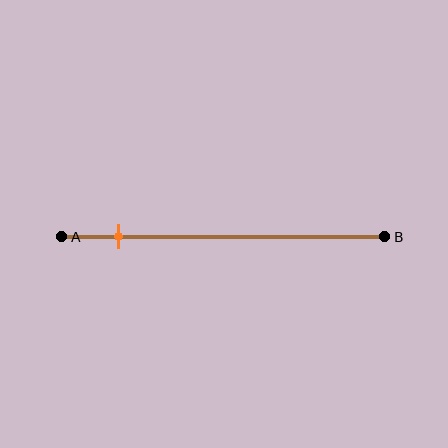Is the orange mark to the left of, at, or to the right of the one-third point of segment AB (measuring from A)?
The orange mark is to the left of the one-third point of segment AB.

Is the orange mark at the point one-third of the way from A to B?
No, the mark is at about 20% from A, not at the 33% one-third point.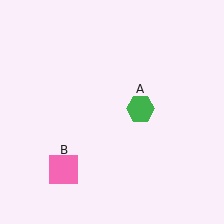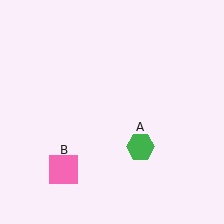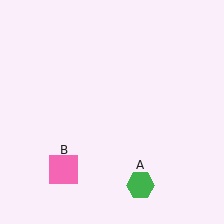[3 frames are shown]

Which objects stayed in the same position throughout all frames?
Pink square (object B) remained stationary.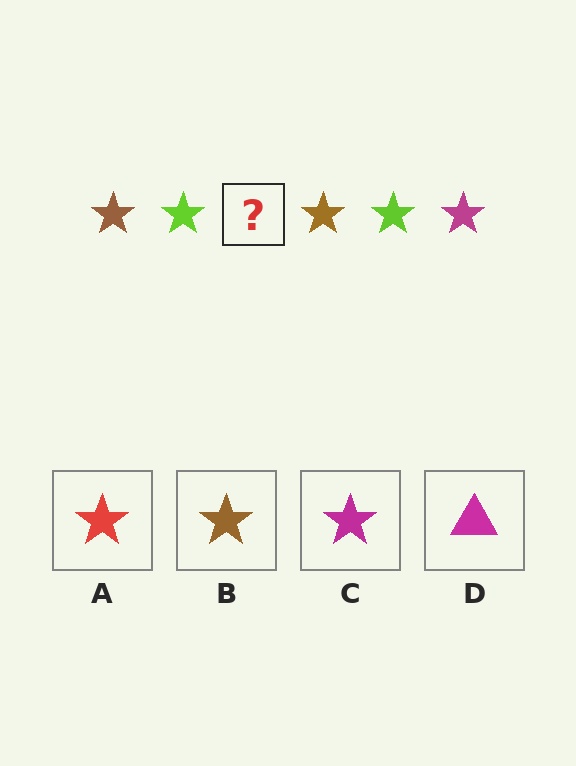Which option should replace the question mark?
Option C.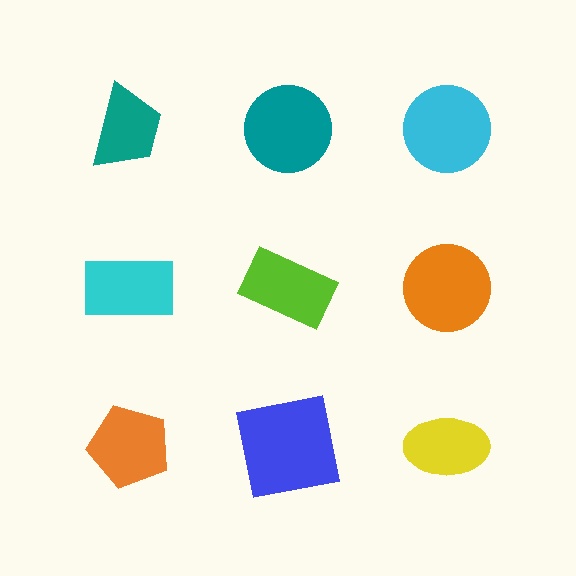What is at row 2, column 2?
A lime rectangle.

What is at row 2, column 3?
An orange circle.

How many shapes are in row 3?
3 shapes.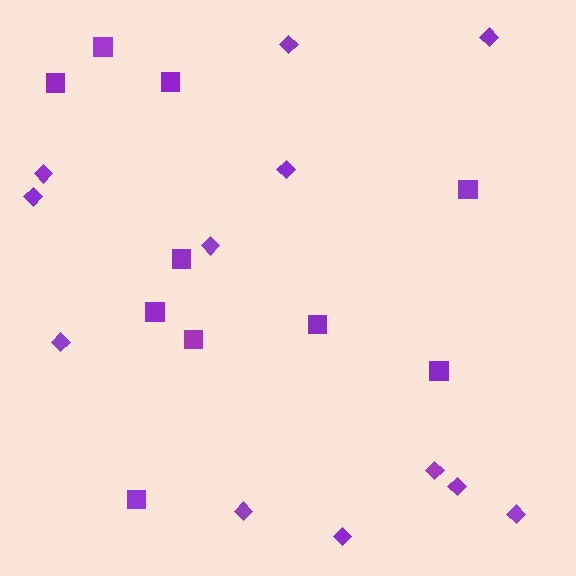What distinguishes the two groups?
There are 2 groups: one group of diamonds (12) and one group of squares (10).